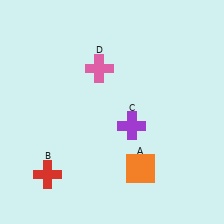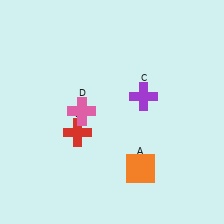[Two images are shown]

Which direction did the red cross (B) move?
The red cross (B) moved up.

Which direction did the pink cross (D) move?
The pink cross (D) moved down.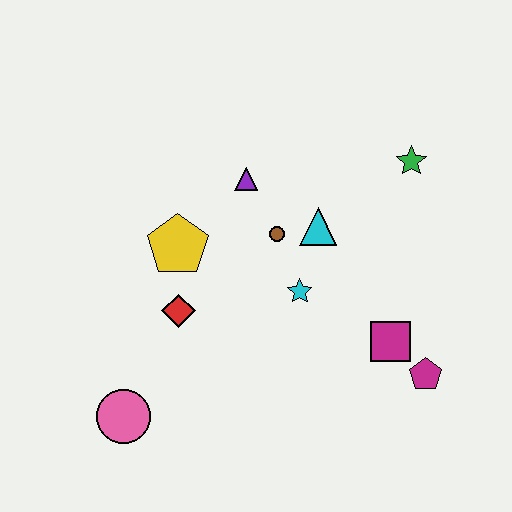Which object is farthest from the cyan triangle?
The pink circle is farthest from the cyan triangle.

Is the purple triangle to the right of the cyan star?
No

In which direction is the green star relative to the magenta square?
The green star is above the magenta square.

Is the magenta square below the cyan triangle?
Yes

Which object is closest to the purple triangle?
The brown circle is closest to the purple triangle.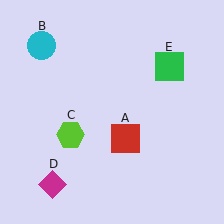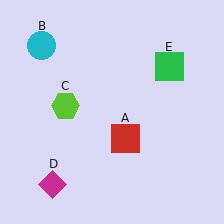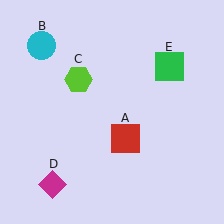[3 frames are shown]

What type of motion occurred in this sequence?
The lime hexagon (object C) rotated clockwise around the center of the scene.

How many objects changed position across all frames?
1 object changed position: lime hexagon (object C).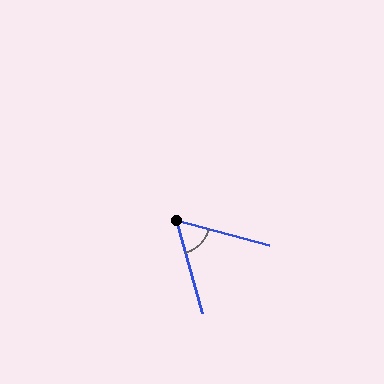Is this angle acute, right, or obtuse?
It is acute.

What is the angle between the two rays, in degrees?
Approximately 60 degrees.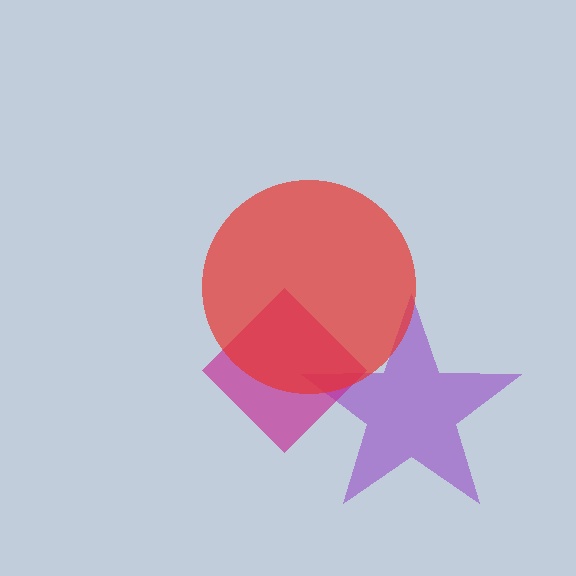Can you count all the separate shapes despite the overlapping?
Yes, there are 3 separate shapes.